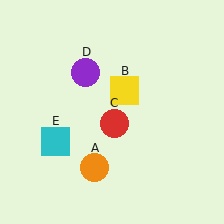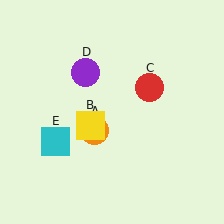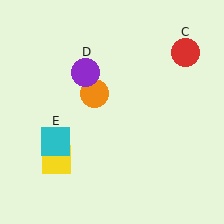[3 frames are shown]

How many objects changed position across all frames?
3 objects changed position: orange circle (object A), yellow square (object B), red circle (object C).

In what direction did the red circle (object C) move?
The red circle (object C) moved up and to the right.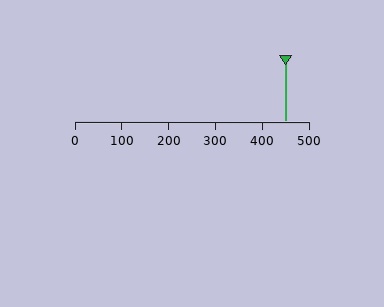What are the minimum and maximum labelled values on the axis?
The axis runs from 0 to 500.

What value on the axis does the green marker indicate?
The marker indicates approximately 450.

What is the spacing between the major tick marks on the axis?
The major ticks are spaced 100 apart.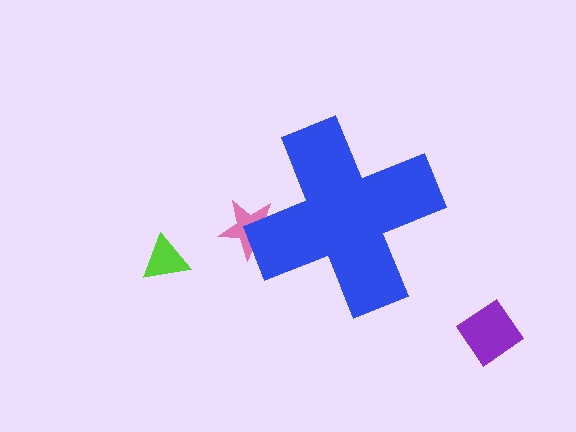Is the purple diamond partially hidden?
No, the purple diamond is fully visible.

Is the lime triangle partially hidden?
No, the lime triangle is fully visible.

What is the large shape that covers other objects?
A blue cross.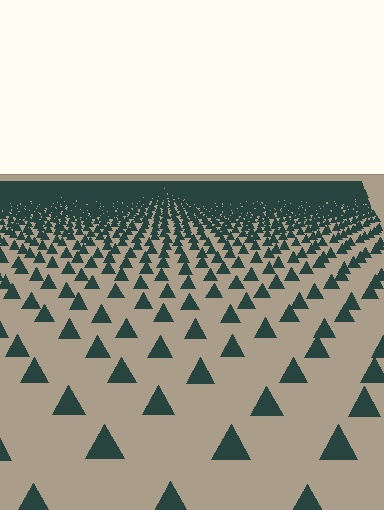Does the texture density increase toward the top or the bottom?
Density increases toward the top.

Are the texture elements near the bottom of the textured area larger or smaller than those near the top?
Larger. Near the bottom, elements are closer to the viewer and appear at a bigger on-screen size.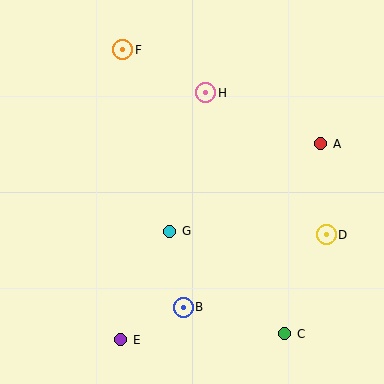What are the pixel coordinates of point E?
Point E is at (121, 340).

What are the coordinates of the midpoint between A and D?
The midpoint between A and D is at (323, 189).